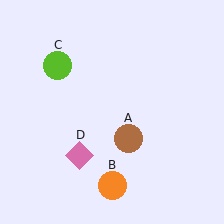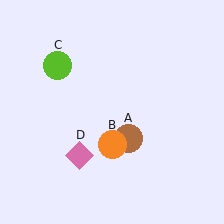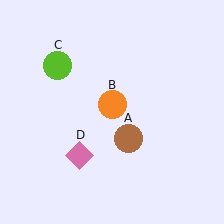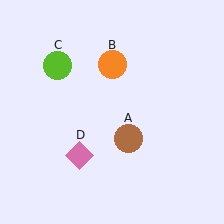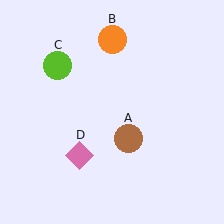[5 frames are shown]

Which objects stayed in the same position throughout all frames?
Brown circle (object A) and lime circle (object C) and pink diamond (object D) remained stationary.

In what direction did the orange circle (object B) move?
The orange circle (object B) moved up.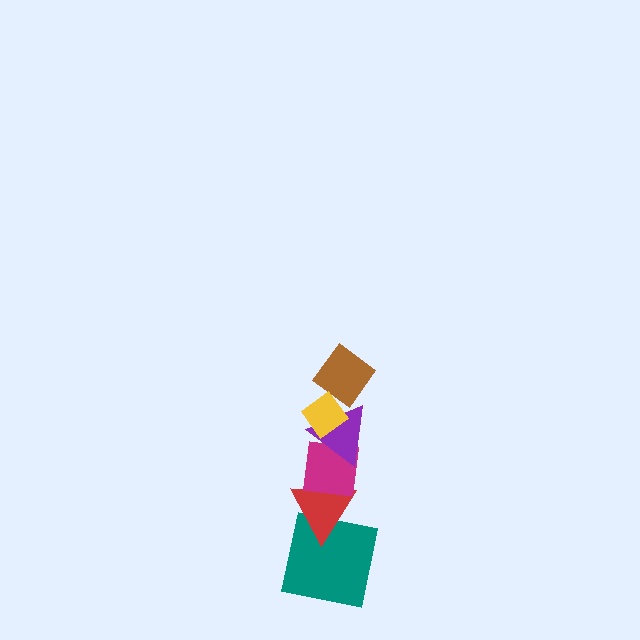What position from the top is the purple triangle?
The purple triangle is 3rd from the top.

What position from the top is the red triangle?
The red triangle is 5th from the top.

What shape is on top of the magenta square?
The purple triangle is on top of the magenta square.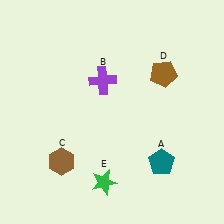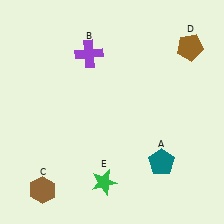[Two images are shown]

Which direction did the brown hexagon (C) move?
The brown hexagon (C) moved down.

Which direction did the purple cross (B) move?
The purple cross (B) moved up.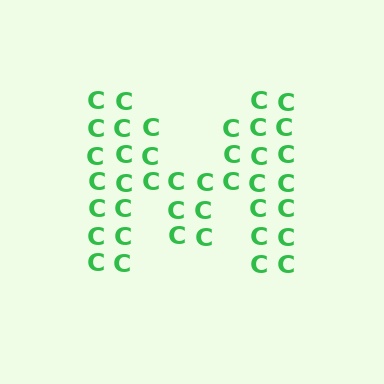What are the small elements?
The small elements are letter C's.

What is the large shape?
The large shape is the letter M.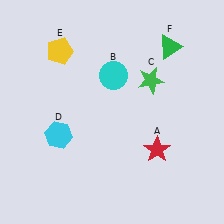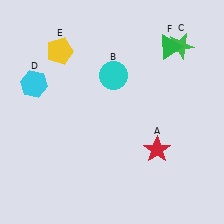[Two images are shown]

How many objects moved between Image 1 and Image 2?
2 objects moved between the two images.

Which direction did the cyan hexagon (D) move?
The cyan hexagon (D) moved up.